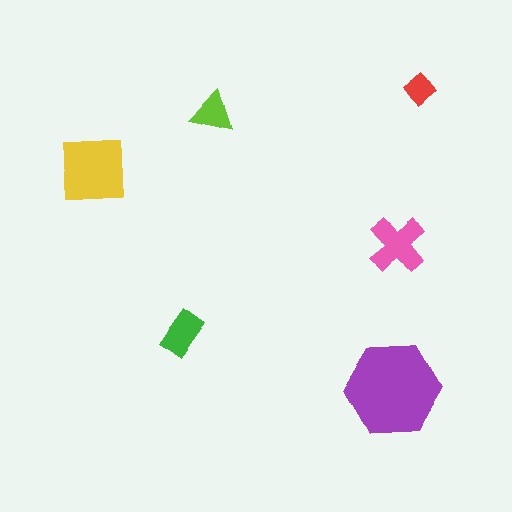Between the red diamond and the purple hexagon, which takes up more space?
The purple hexagon.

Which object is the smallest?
The red diamond.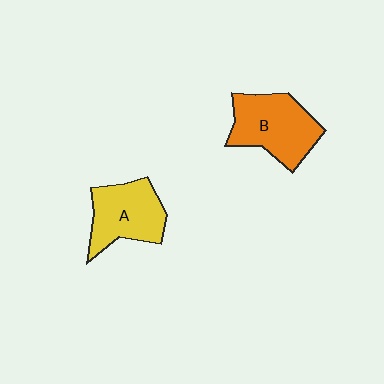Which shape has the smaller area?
Shape A (yellow).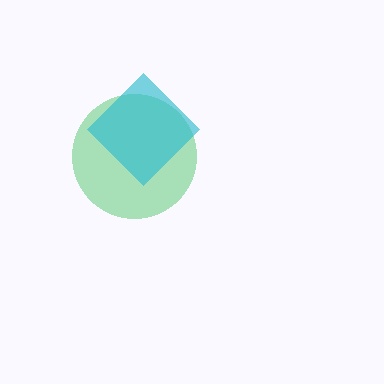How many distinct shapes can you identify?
There are 2 distinct shapes: a green circle, a cyan diamond.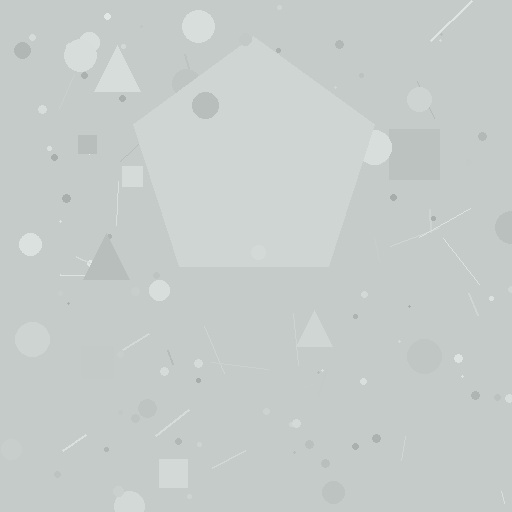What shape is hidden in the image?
A pentagon is hidden in the image.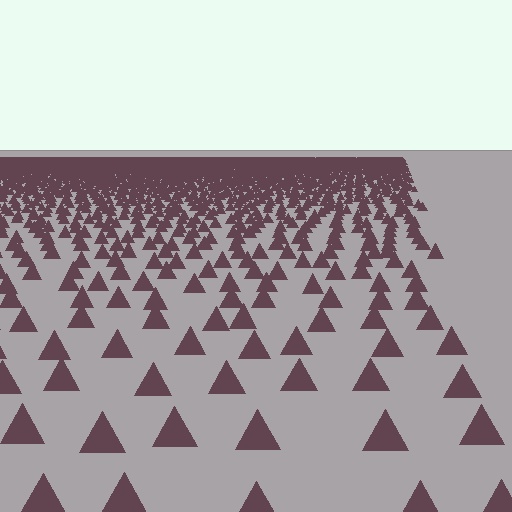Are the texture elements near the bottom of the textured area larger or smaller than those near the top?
Larger. Near the bottom, elements are closer to the viewer and appear at a bigger on-screen size.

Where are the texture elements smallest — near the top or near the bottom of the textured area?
Near the top.